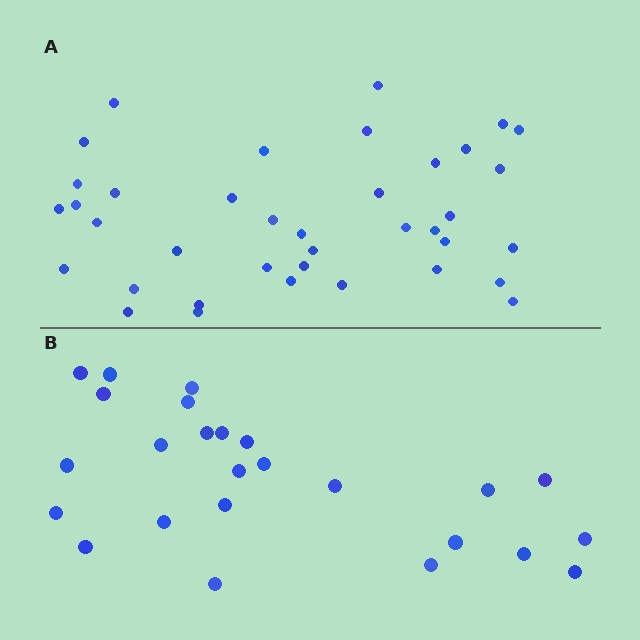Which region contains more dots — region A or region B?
Region A (the top region) has more dots.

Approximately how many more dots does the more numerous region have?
Region A has approximately 15 more dots than region B.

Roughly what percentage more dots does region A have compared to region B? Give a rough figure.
About 50% more.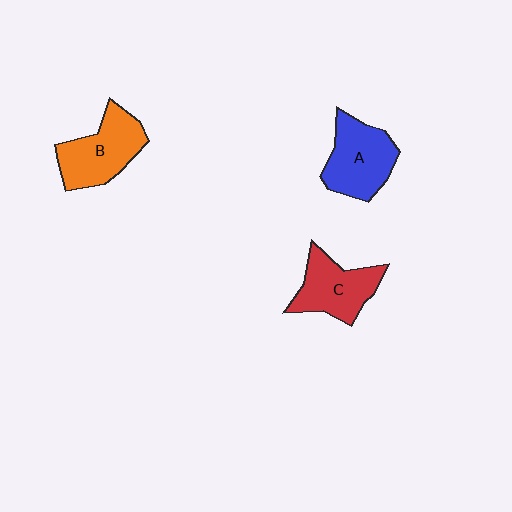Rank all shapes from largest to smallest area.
From largest to smallest: B (orange), A (blue), C (red).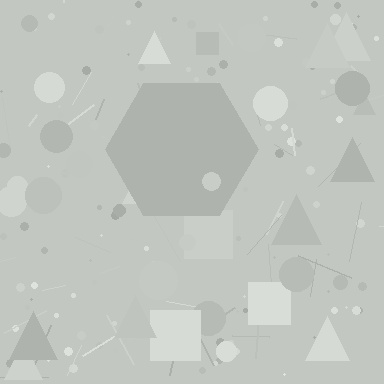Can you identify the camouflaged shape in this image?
The camouflaged shape is a hexagon.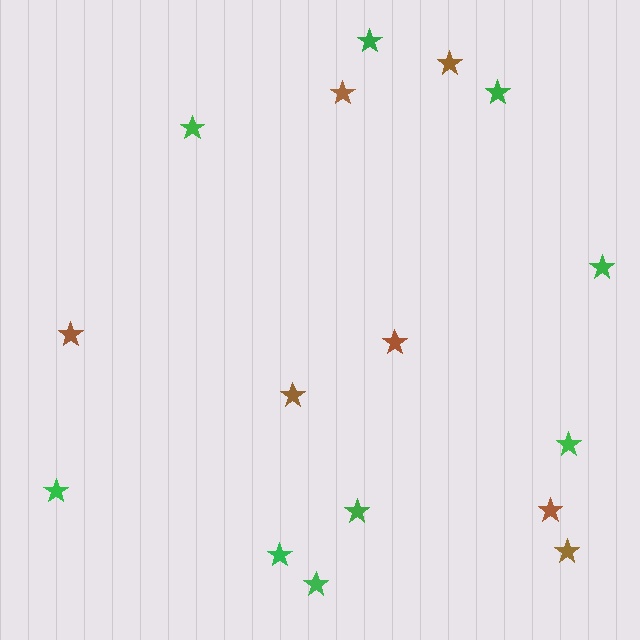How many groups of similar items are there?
There are 2 groups: one group of brown stars (7) and one group of green stars (9).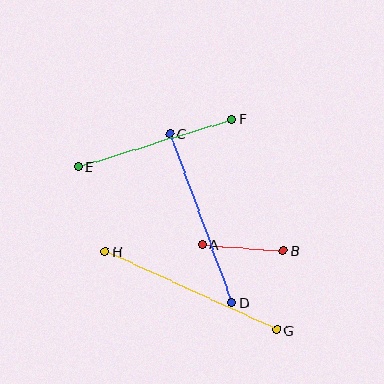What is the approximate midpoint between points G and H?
The midpoint is at approximately (191, 291) pixels.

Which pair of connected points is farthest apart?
Points G and H are farthest apart.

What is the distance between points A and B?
The distance is approximately 81 pixels.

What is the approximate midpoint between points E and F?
The midpoint is at approximately (155, 143) pixels.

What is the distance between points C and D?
The distance is approximately 180 pixels.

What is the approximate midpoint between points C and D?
The midpoint is at approximately (201, 218) pixels.